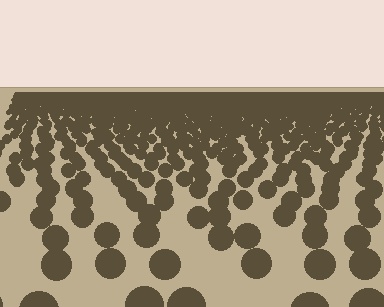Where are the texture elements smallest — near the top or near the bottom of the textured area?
Near the top.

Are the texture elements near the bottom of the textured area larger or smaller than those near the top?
Larger. Near the bottom, elements are closer to the viewer and appear at a bigger on-screen size.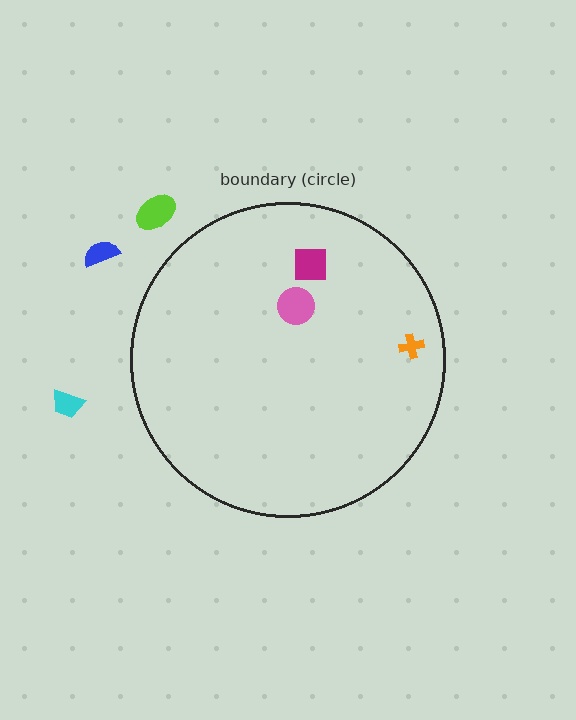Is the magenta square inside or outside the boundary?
Inside.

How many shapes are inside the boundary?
3 inside, 3 outside.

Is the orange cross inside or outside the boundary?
Inside.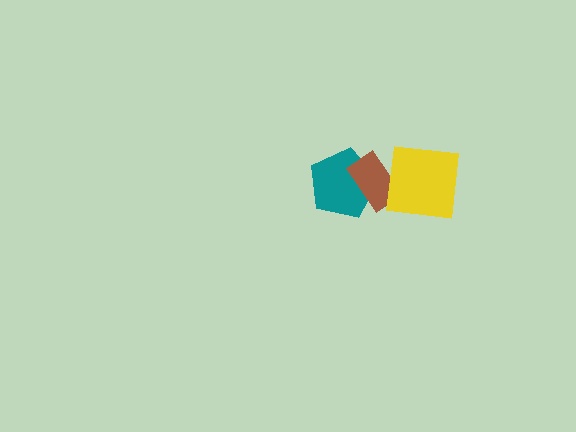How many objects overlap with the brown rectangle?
2 objects overlap with the brown rectangle.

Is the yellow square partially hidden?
No, no other shape covers it.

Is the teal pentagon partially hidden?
Yes, it is partially covered by another shape.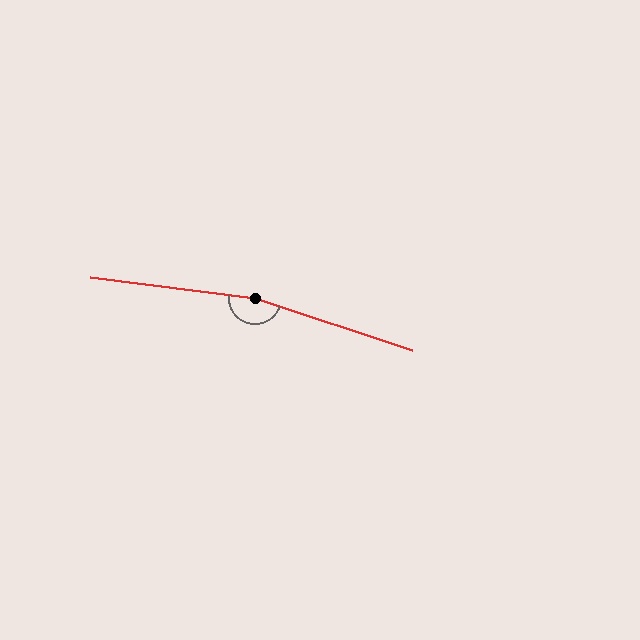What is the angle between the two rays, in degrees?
Approximately 169 degrees.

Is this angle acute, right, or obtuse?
It is obtuse.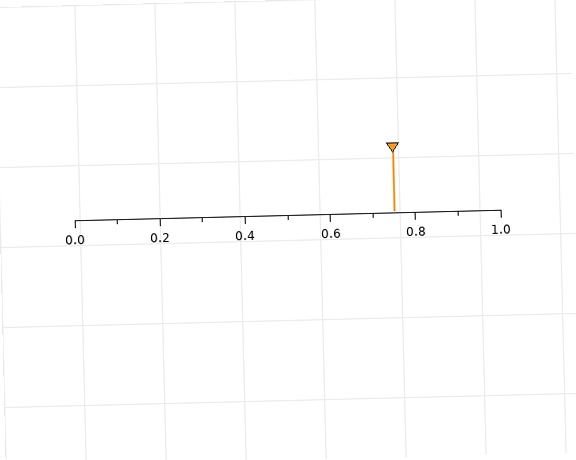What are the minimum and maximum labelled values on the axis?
The axis runs from 0.0 to 1.0.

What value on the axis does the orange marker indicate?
The marker indicates approximately 0.75.